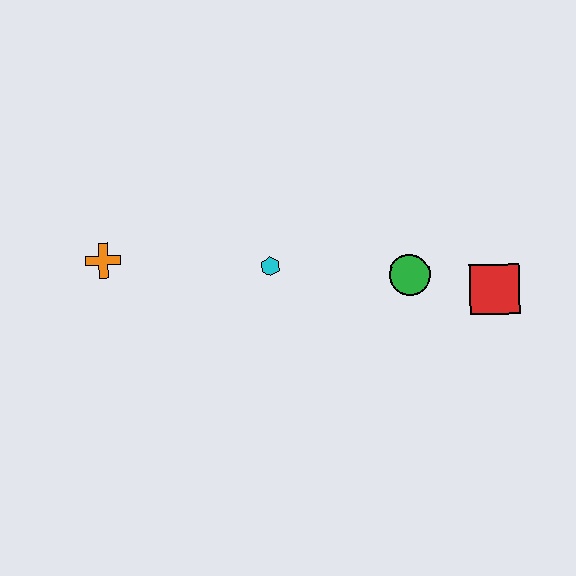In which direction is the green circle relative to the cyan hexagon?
The green circle is to the right of the cyan hexagon.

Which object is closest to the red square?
The green circle is closest to the red square.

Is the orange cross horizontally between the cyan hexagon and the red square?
No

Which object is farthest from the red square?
The orange cross is farthest from the red square.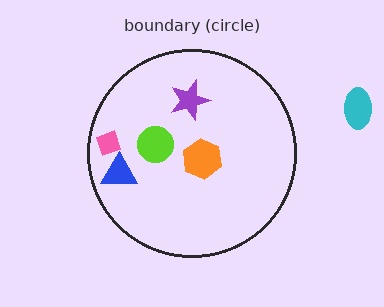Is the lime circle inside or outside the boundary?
Inside.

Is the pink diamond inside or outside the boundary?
Inside.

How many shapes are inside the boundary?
5 inside, 1 outside.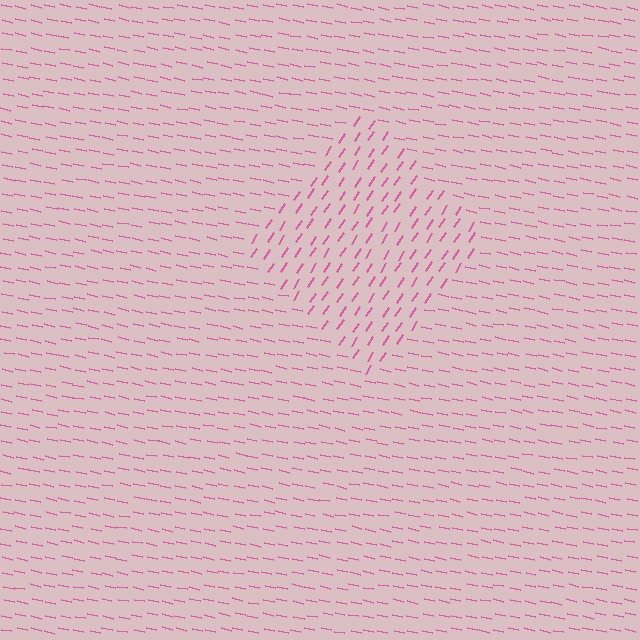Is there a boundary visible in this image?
Yes, there is a texture boundary formed by a change in line orientation.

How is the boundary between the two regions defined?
The boundary is defined purely by a change in line orientation (approximately 69 degrees difference). All lines are the same color and thickness.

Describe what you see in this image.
The image is filled with small pink line segments. A diamond region in the image has lines oriented differently from the surrounding lines, creating a visible texture boundary.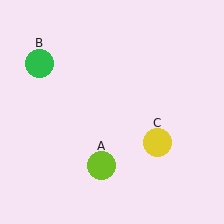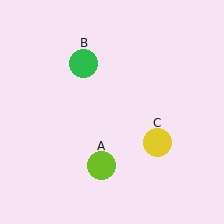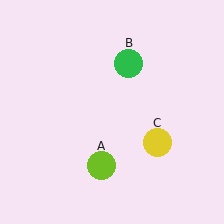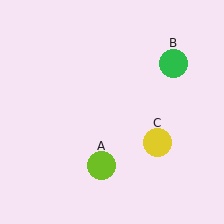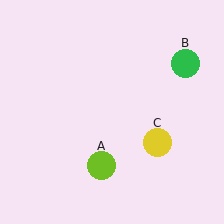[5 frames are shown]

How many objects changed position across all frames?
1 object changed position: green circle (object B).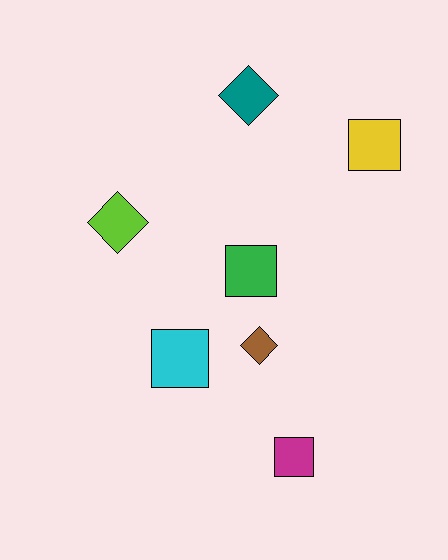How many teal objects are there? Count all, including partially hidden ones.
There is 1 teal object.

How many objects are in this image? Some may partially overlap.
There are 7 objects.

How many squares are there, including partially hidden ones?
There are 4 squares.